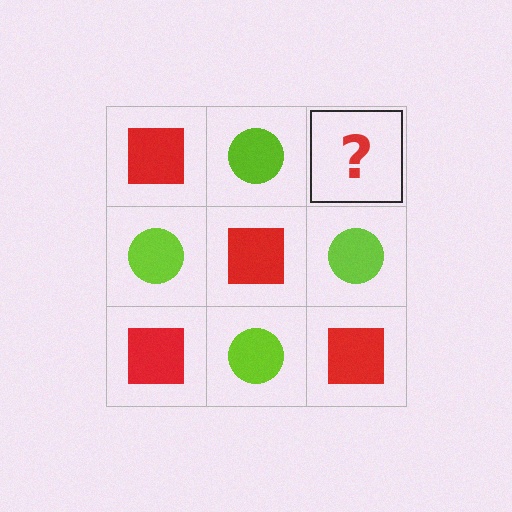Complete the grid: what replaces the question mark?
The question mark should be replaced with a red square.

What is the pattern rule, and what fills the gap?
The rule is that it alternates red square and lime circle in a checkerboard pattern. The gap should be filled with a red square.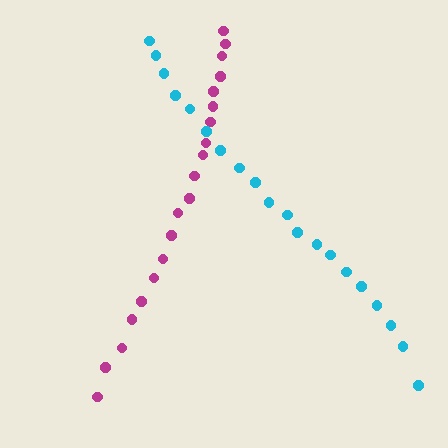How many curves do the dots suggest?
There are 2 distinct paths.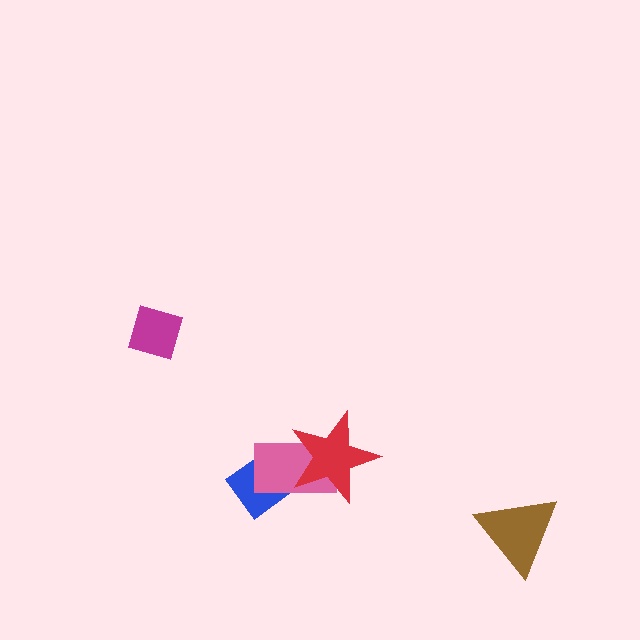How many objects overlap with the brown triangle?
0 objects overlap with the brown triangle.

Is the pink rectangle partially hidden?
Yes, it is partially covered by another shape.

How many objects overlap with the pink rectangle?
2 objects overlap with the pink rectangle.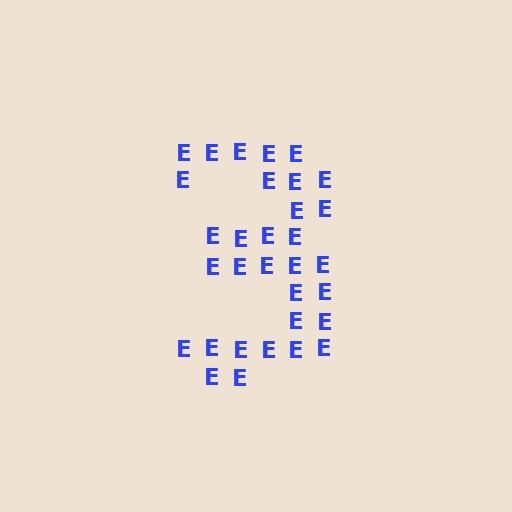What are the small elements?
The small elements are letter E's.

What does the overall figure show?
The overall figure shows the digit 3.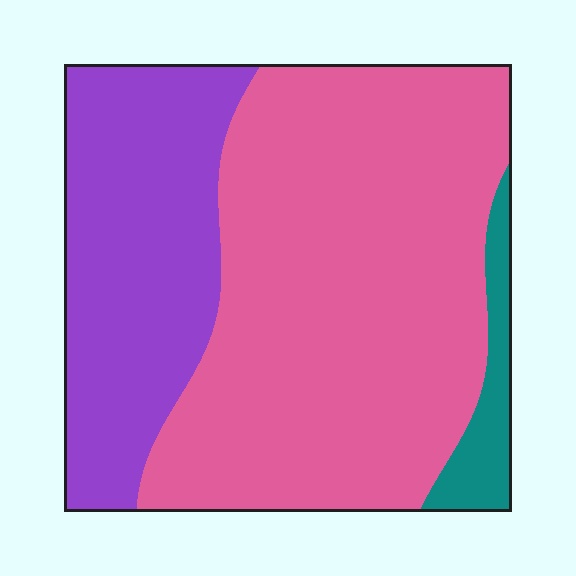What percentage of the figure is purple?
Purple covers around 30% of the figure.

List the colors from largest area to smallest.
From largest to smallest: pink, purple, teal.